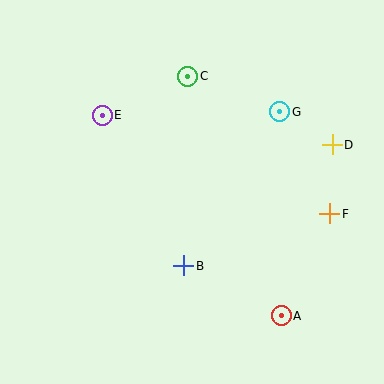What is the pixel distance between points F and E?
The distance between F and E is 248 pixels.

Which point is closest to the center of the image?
Point B at (184, 266) is closest to the center.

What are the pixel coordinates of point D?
Point D is at (332, 145).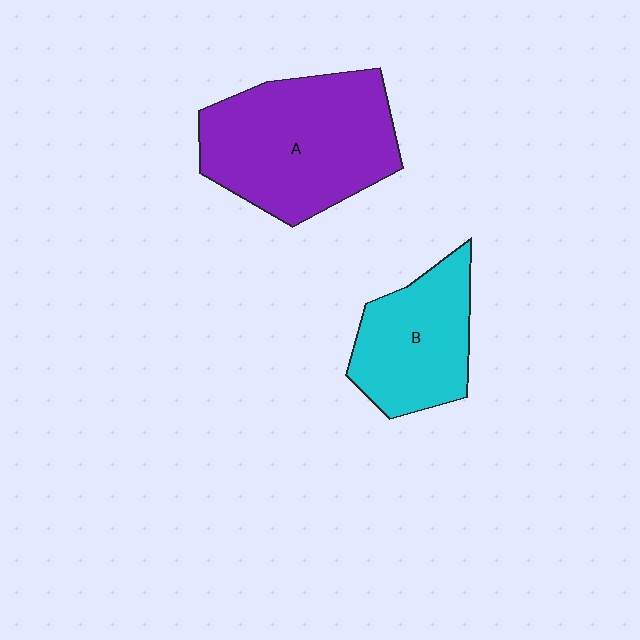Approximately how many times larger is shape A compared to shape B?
Approximately 1.6 times.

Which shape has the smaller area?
Shape B (cyan).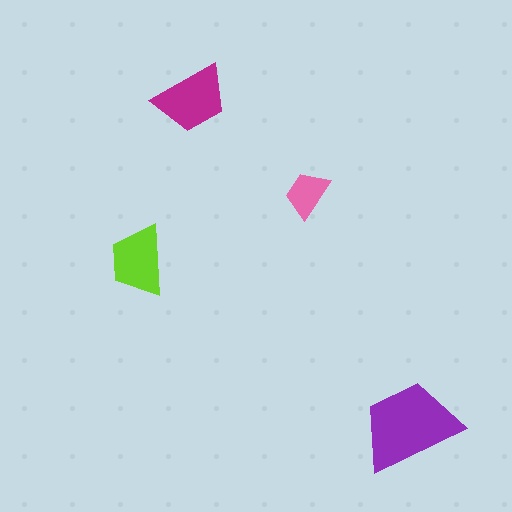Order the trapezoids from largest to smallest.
the purple one, the magenta one, the lime one, the pink one.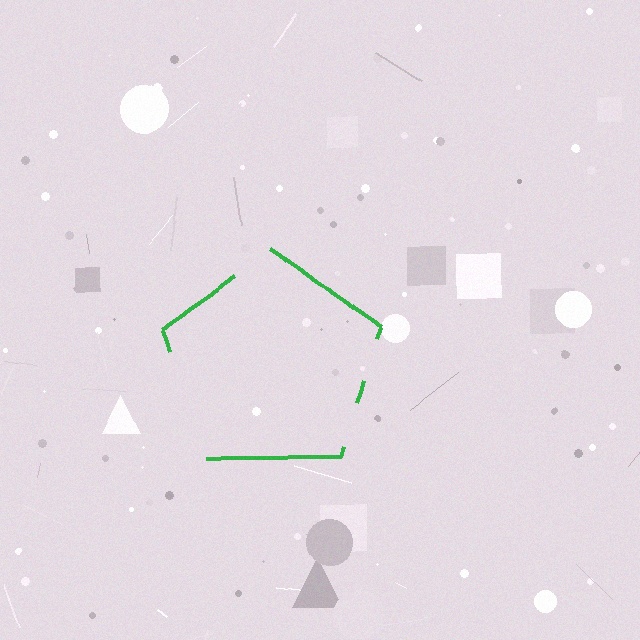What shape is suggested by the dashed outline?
The dashed outline suggests a pentagon.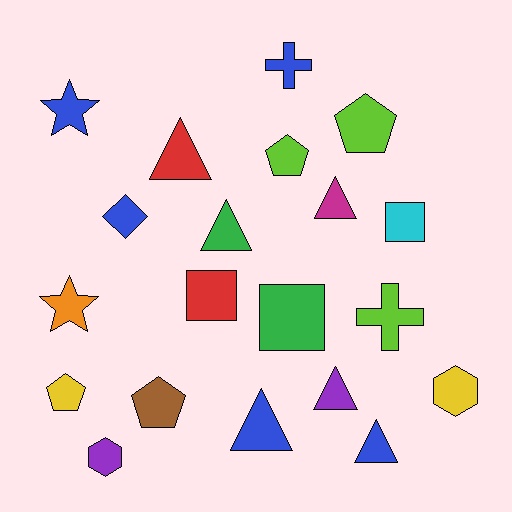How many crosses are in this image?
There are 2 crosses.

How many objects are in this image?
There are 20 objects.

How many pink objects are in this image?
There are no pink objects.